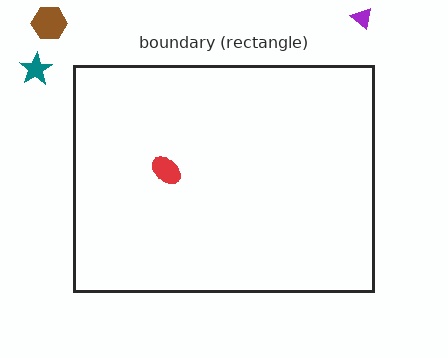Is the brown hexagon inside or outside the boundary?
Outside.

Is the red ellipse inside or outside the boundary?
Inside.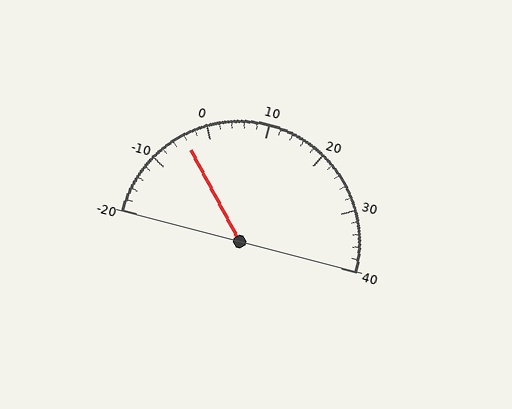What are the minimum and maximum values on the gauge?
The gauge ranges from -20 to 40.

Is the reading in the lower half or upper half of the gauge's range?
The reading is in the lower half of the range (-20 to 40).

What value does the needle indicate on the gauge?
The needle indicates approximately -4.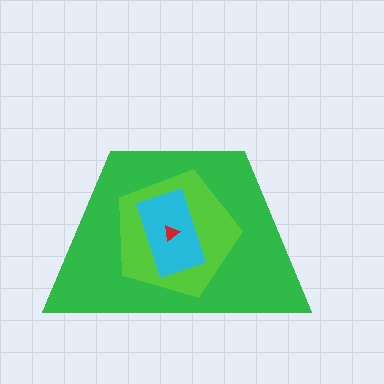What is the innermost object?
The red triangle.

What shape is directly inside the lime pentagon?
The cyan rectangle.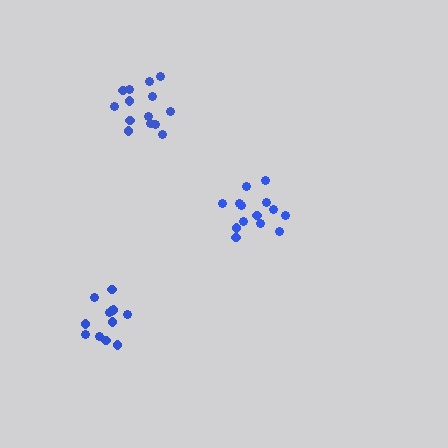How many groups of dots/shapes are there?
There are 3 groups.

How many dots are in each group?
Group 1: 12 dots, Group 2: 14 dots, Group 3: 14 dots (40 total).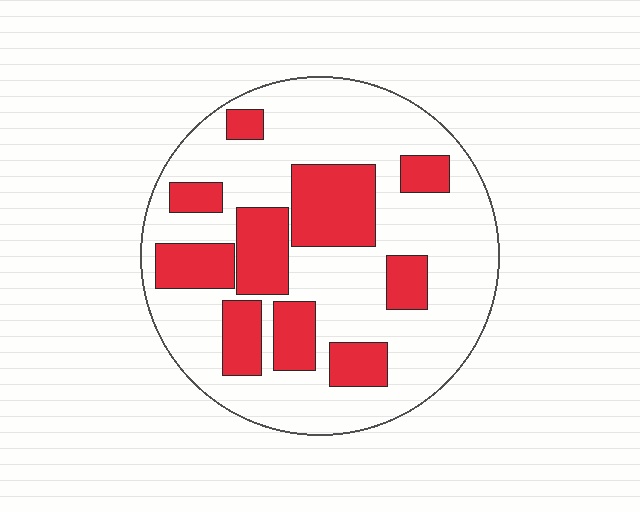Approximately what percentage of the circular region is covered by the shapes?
Approximately 30%.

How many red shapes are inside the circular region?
10.